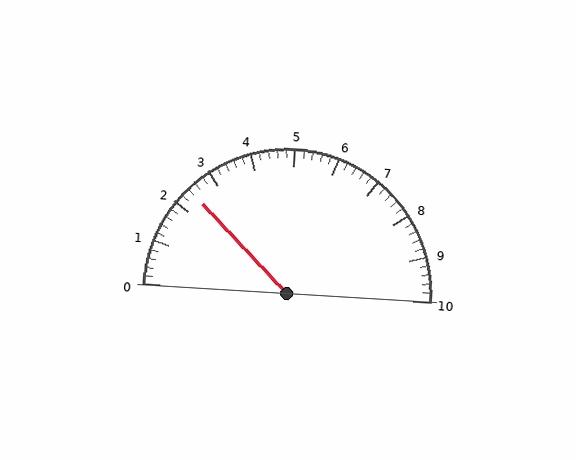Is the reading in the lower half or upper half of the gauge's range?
The reading is in the lower half of the range (0 to 10).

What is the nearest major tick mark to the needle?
The nearest major tick mark is 2.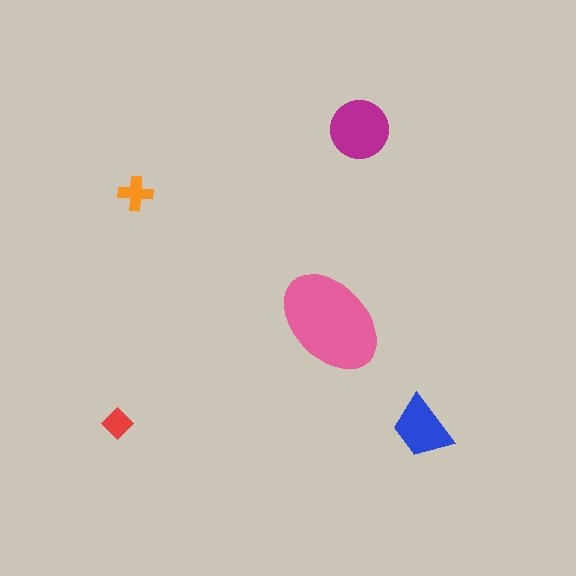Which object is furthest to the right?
The blue trapezoid is rightmost.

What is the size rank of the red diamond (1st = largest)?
5th.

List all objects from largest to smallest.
The pink ellipse, the magenta circle, the blue trapezoid, the orange cross, the red diamond.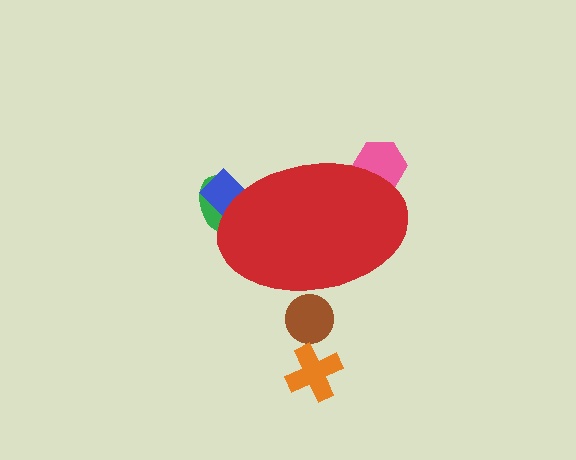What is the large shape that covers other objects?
A red ellipse.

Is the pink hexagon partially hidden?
Yes, the pink hexagon is partially hidden behind the red ellipse.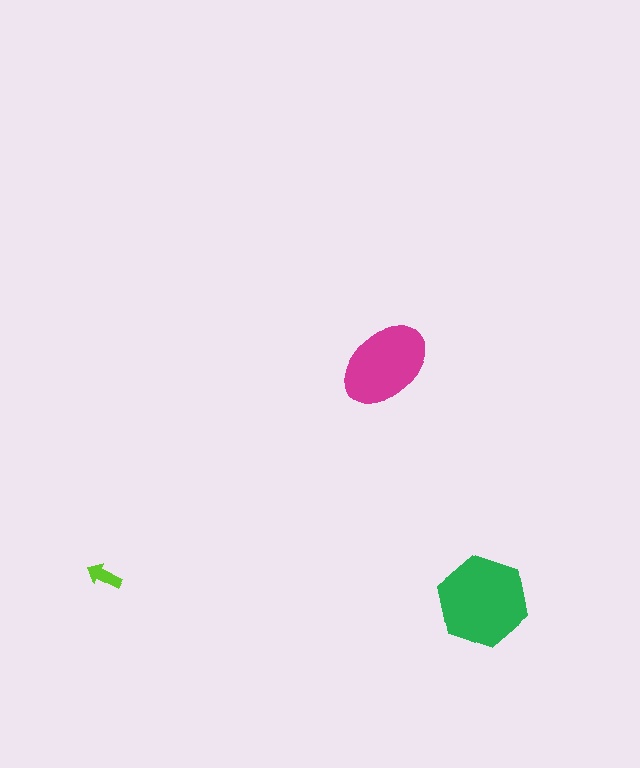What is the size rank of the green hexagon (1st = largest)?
1st.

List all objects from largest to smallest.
The green hexagon, the magenta ellipse, the lime arrow.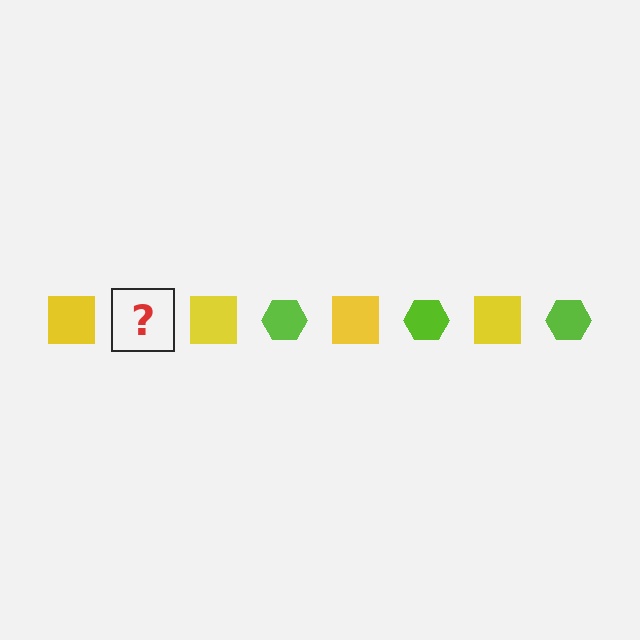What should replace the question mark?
The question mark should be replaced with a lime hexagon.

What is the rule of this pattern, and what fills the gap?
The rule is that the pattern alternates between yellow square and lime hexagon. The gap should be filled with a lime hexagon.